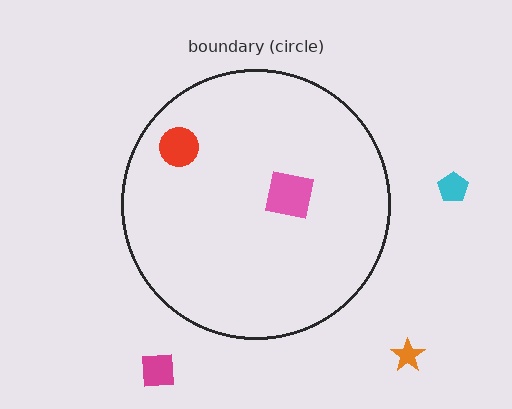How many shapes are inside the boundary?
2 inside, 3 outside.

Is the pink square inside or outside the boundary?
Inside.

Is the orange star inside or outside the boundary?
Outside.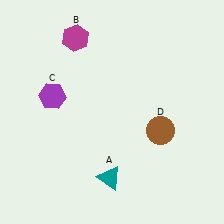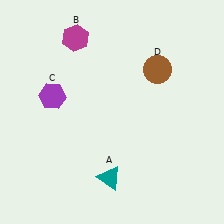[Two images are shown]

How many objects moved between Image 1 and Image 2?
1 object moved between the two images.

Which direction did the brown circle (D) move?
The brown circle (D) moved up.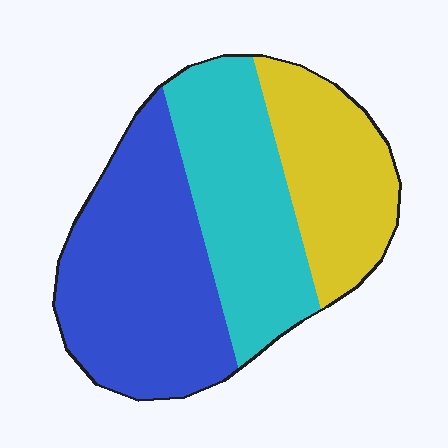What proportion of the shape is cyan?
Cyan takes up about one third (1/3) of the shape.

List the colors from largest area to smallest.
From largest to smallest: blue, cyan, yellow.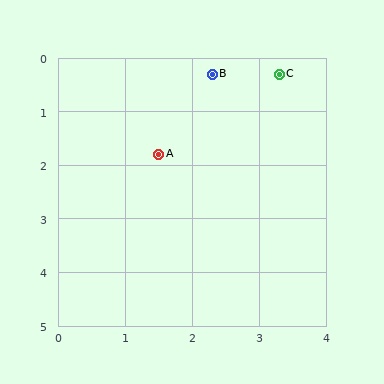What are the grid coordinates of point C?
Point C is at approximately (3.3, 0.3).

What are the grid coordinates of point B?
Point B is at approximately (2.3, 0.3).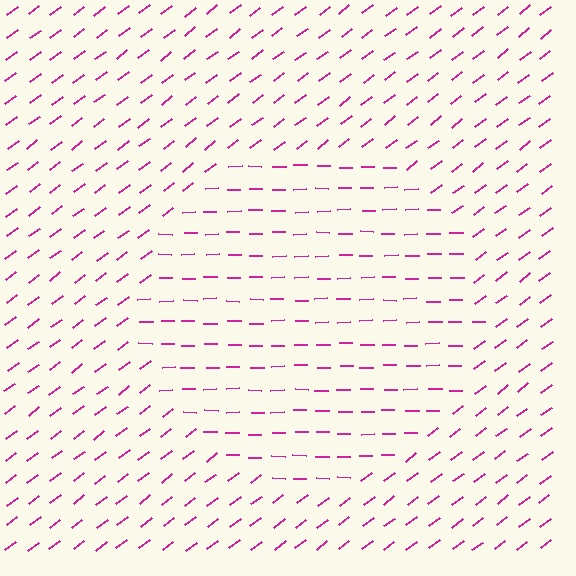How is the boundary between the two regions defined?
The boundary is defined purely by a change in line orientation (approximately 37 degrees difference). All lines are the same color and thickness.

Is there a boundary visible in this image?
Yes, there is a texture boundary formed by a change in line orientation.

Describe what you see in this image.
The image is filled with small magenta line segments. A circle region in the image has lines oriented differently from the surrounding lines, creating a visible texture boundary.